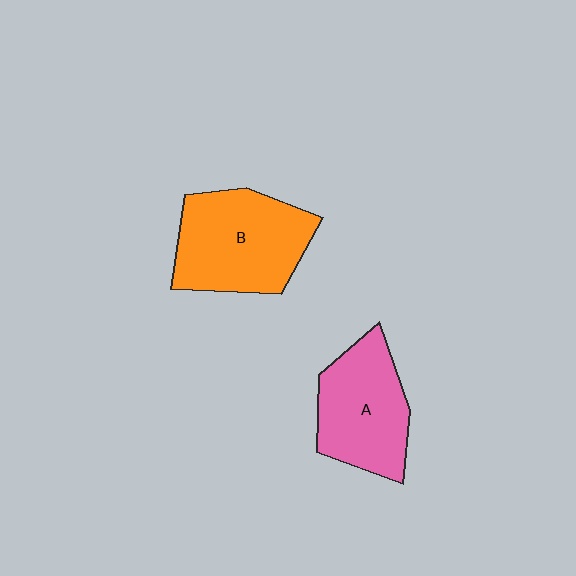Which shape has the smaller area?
Shape A (pink).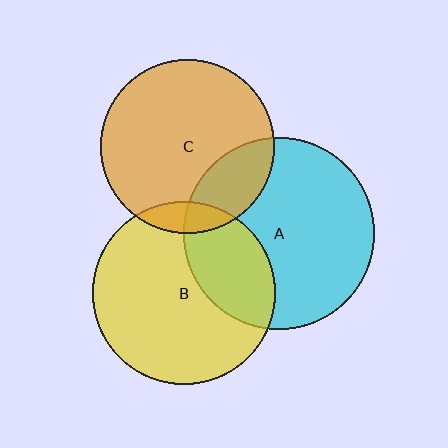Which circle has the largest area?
Circle A (cyan).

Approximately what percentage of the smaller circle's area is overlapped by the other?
Approximately 10%.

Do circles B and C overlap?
Yes.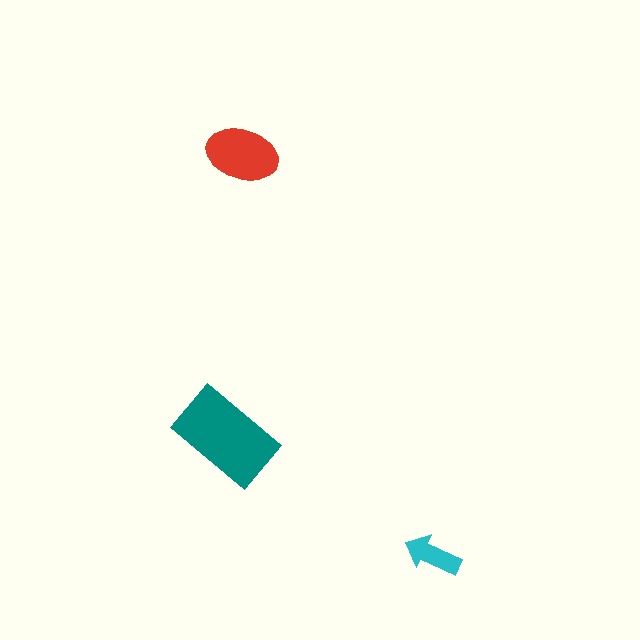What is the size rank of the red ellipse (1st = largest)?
2nd.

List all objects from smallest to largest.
The cyan arrow, the red ellipse, the teal rectangle.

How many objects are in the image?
There are 3 objects in the image.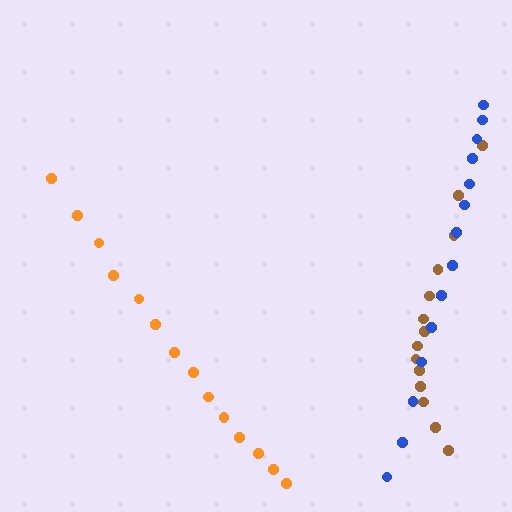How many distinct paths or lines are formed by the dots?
There are 3 distinct paths.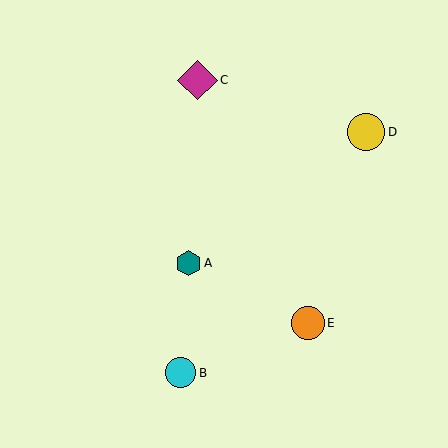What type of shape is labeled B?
Shape B is a cyan circle.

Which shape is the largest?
The magenta diamond (labeled C) is the largest.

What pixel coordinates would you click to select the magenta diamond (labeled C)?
Click at (198, 80) to select the magenta diamond C.